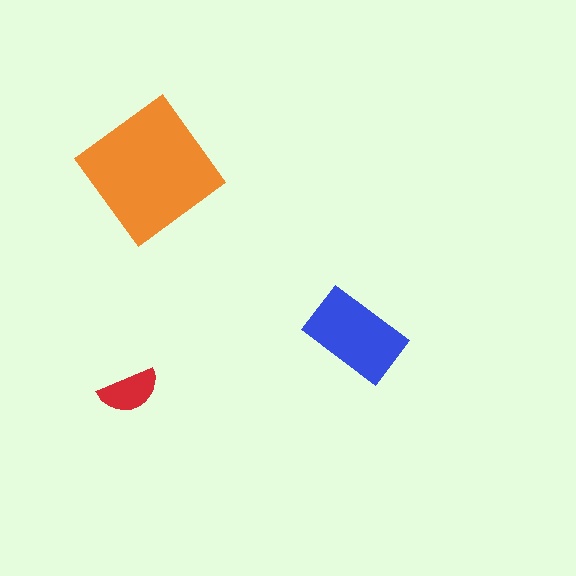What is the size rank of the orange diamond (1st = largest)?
1st.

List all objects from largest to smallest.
The orange diamond, the blue rectangle, the red semicircle.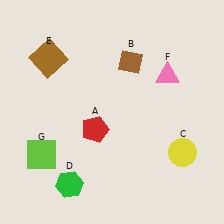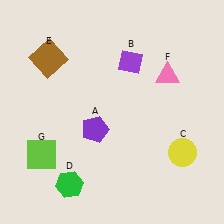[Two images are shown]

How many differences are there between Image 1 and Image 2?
There are 2 differences between the two images.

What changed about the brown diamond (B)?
In Image 1, B is brown. In Image 2, it changed to purple.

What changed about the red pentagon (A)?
In Image 1, A is red. In Image 2, it changed to purple.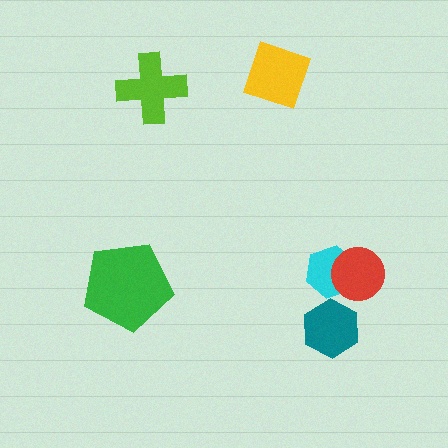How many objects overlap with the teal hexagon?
0 objects overlap with the teal hexagon.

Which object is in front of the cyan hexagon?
The red circle is in front of the cyan hexagon.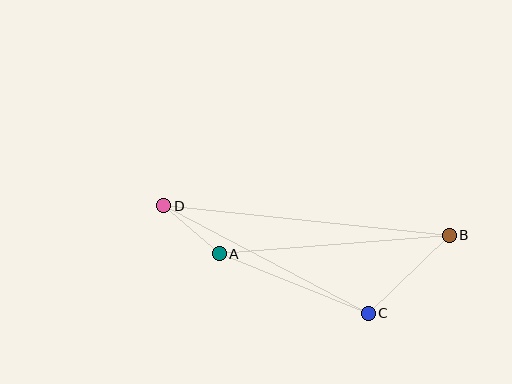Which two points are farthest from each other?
Points B and D are farthest from each other.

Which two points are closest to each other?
Points A and D are closest to each other.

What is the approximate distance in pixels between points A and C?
The distance between A and C is approximately 161 pixels.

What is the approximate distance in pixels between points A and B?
The distance between A and B is approximately 231 pixels.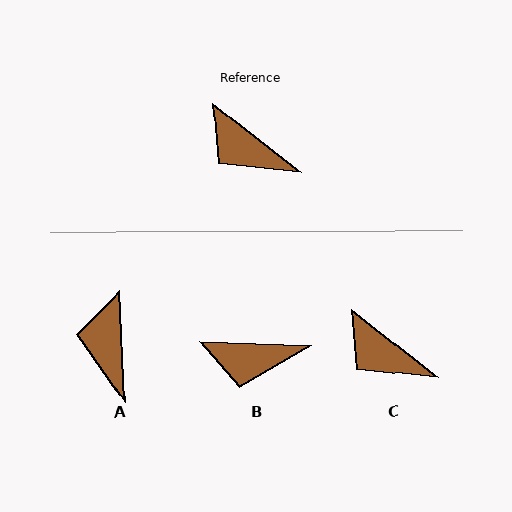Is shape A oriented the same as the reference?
No, it is off by about 49 degrees.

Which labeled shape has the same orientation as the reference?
C.